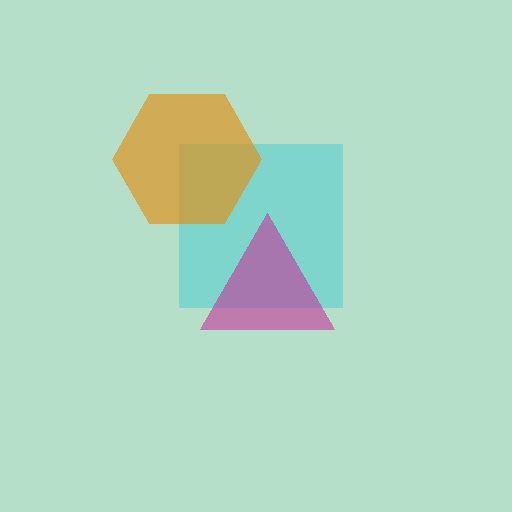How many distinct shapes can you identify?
There are 3 distinct shapes: a cyan square, an orange hexagon, a magenta triangle.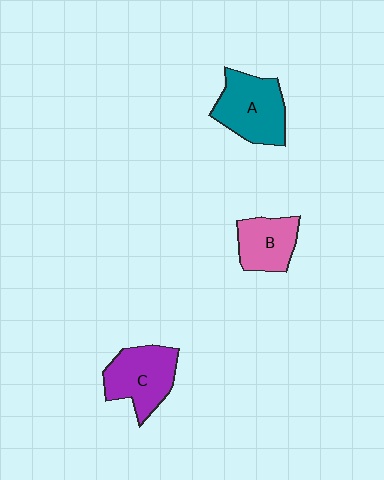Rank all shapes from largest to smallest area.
From largest to smallest: A (teal), C (purple), B (pink).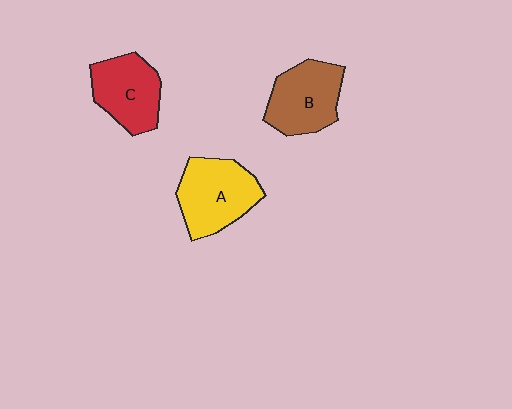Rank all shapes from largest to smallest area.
From largest to smallest: A (yellow), B (brown), C (red).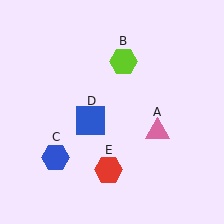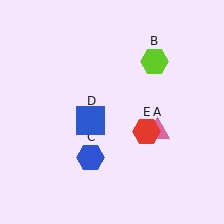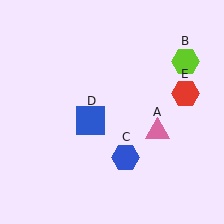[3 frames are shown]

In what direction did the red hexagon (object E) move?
The red hexagon (object E) moved up and to the right.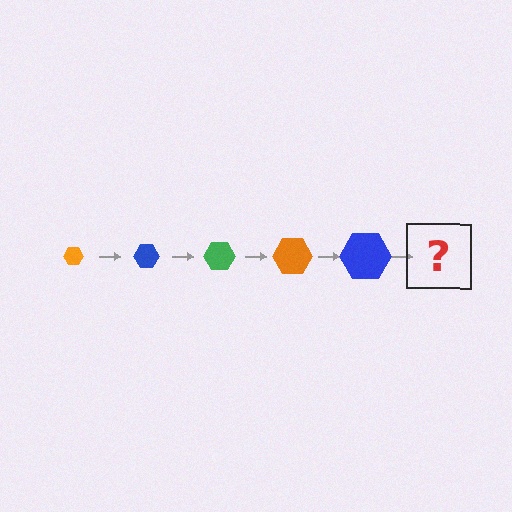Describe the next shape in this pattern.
It should be a green hexagon, larger than the previous one.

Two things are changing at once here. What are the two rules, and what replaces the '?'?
The two rules are that the hexagon grows larger each step and the color cycles through orange, blue, and green. The '?' should be a green hexagon, larger than the previous one.